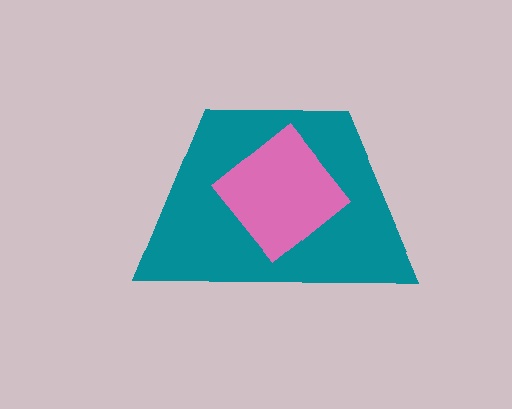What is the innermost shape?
The pink diamond.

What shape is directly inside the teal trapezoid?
The pink diamond.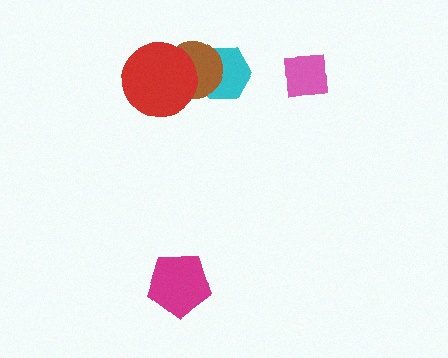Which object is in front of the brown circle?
The red circle is in front of the brown circle.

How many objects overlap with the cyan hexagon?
1 object overlaps with the cyan hexagon.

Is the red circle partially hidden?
No, no other shape covers it.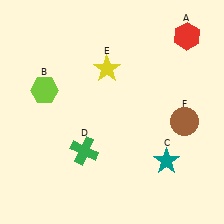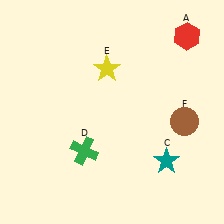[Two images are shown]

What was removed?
The lime hexagon (B) was removed in Image 2.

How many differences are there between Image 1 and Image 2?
There is 1 difference between the two images.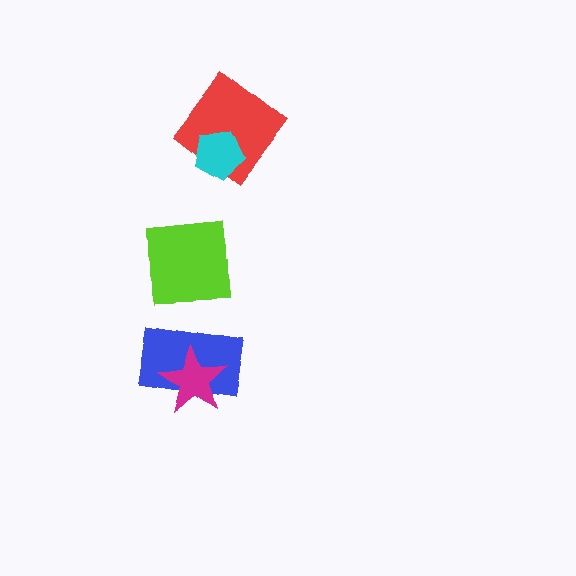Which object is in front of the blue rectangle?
The magenta star is in front of the blue rectangle.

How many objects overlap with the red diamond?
1 object overlaps with the red diamond.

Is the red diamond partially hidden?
Yes, it is partially covered by another shape.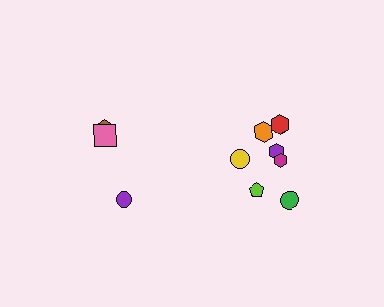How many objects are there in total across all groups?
There are 10 objects.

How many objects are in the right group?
There are 7 objects.